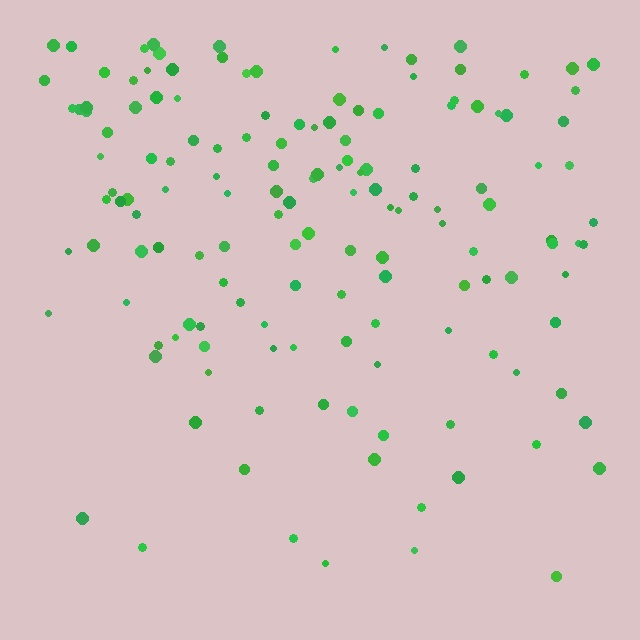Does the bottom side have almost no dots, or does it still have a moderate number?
Still a moderate number, just noticeably fewer than the top.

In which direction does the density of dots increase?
From bottom to top, with the top side densest.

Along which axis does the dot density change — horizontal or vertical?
Vertical.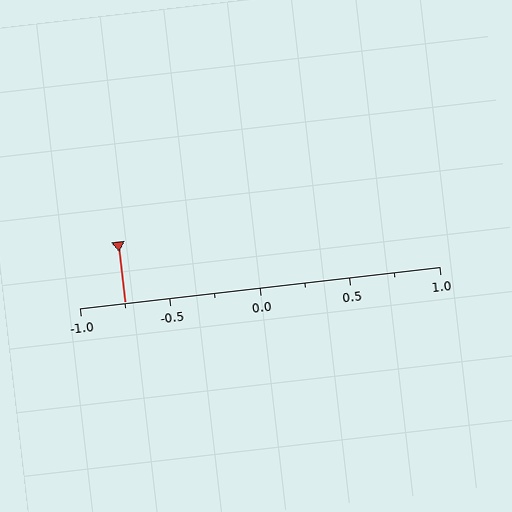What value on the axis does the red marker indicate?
The marker indicates approximately -0.75.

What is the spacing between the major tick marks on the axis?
The major ticks are spaced 0.5 apart.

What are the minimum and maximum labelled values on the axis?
The axis runs from -1.0 to 1.0.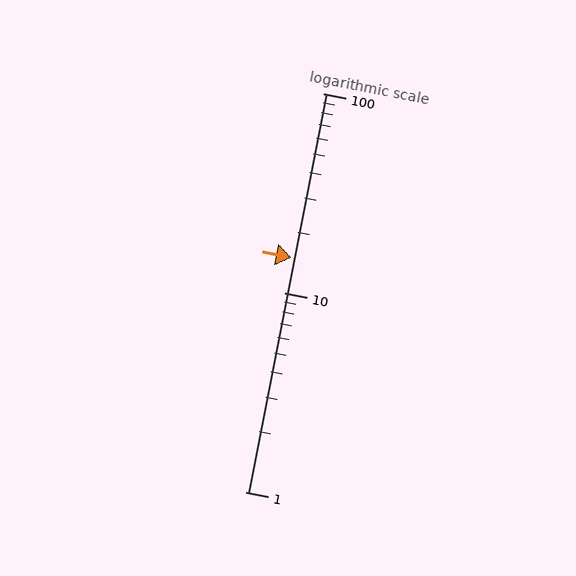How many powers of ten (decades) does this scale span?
The scale spans 2 decades, from 1 to 100.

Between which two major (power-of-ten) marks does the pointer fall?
The pointer is between 10 and 100.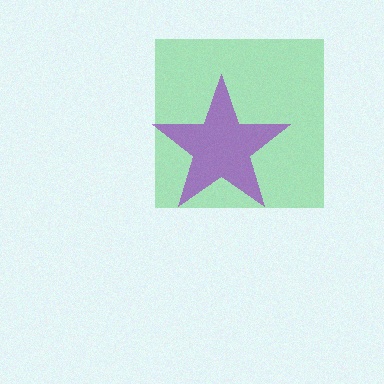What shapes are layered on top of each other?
The layered shapes are: a green square, a purple star.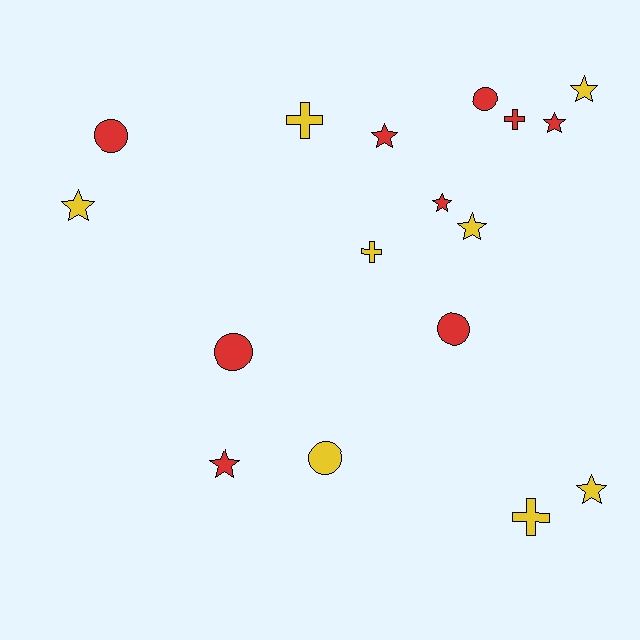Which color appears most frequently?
Red, with 9 objects.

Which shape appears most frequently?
Star, with 8 objects.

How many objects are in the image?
There are 17 objects.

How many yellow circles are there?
There is 1 yellow circle.